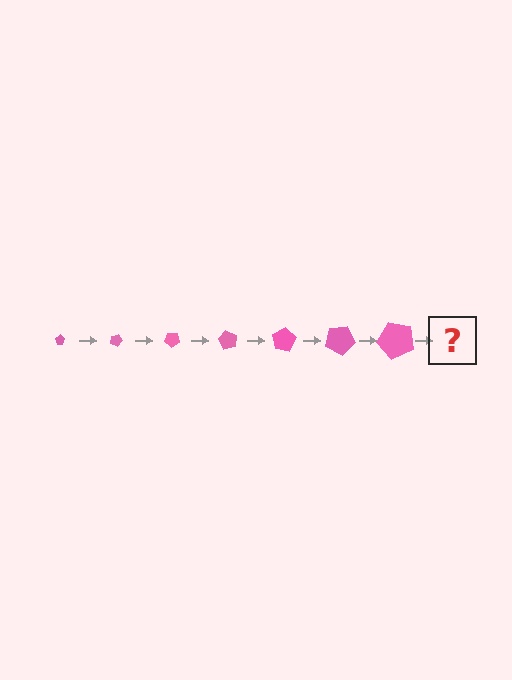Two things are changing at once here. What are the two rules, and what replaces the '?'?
The two rules are that the pentagon grows larger each step and it rotates 20 degrees each step. The '?' should be a pentagon, larger than the previous one and rotated 140 degrees from the start.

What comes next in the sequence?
The next element should be a pentagon, larger than the previous one and rotated 140 degrees from the start.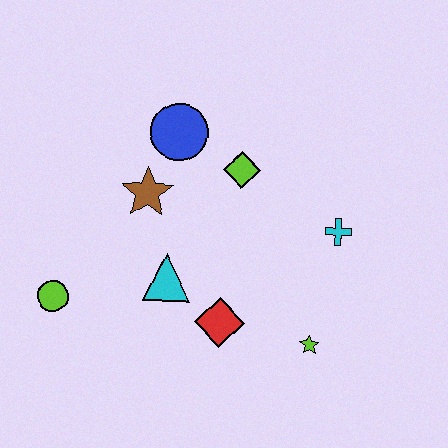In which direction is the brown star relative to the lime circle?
The brown star is above the lime circle.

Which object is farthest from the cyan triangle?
The cyan cross is farthest from the cyan triangle.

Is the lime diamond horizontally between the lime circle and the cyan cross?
Yes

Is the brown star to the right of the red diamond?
No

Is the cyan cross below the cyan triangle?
No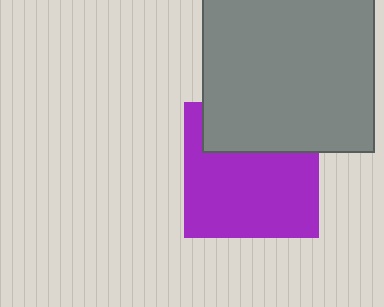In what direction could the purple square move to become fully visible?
The purple square could move down. That would shift it out from behind the gray square entirely.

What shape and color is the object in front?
The object in front is a gray square.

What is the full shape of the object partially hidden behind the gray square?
The partially hidden object is a purple square.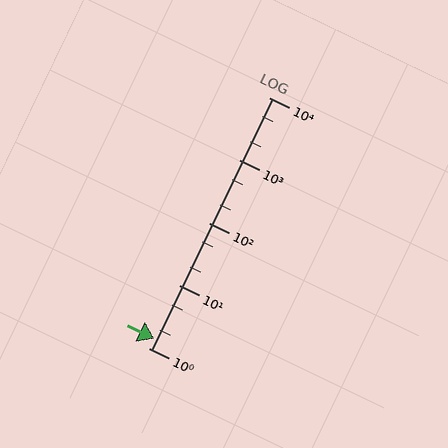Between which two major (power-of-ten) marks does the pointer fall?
The pointer is between 1 and 10.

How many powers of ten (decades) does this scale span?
The scale spans 4 decades, from 1 to 10000.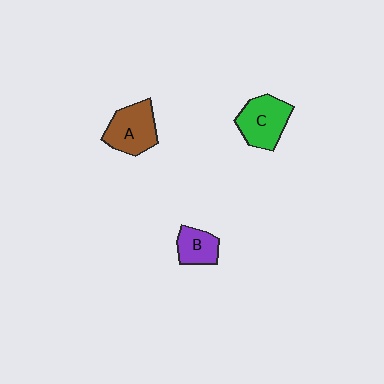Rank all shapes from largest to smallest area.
From largest to smallest: C (green), A (brown), B (purple).